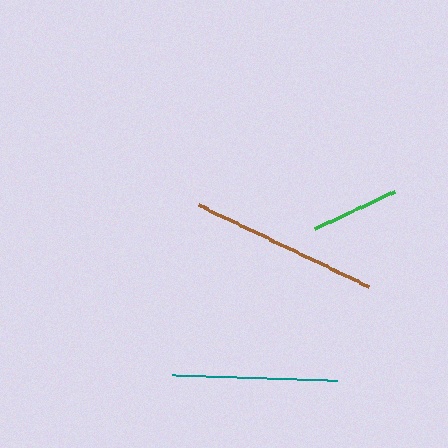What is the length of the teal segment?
The teal segment is approximately 165 pixels long.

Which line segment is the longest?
The brown line is the longest at approximately 189 pixels.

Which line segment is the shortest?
The green line is the shortest at approximately 88 pixels.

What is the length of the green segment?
The green segment is approximately 88 pixels long.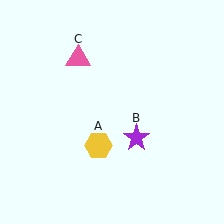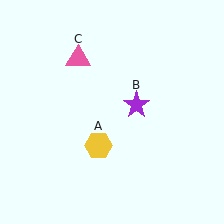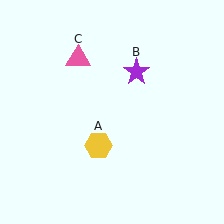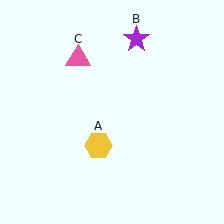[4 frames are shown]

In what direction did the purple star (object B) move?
The purple star (object B) moved up.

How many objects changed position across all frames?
1 object changed position: purple star (object B).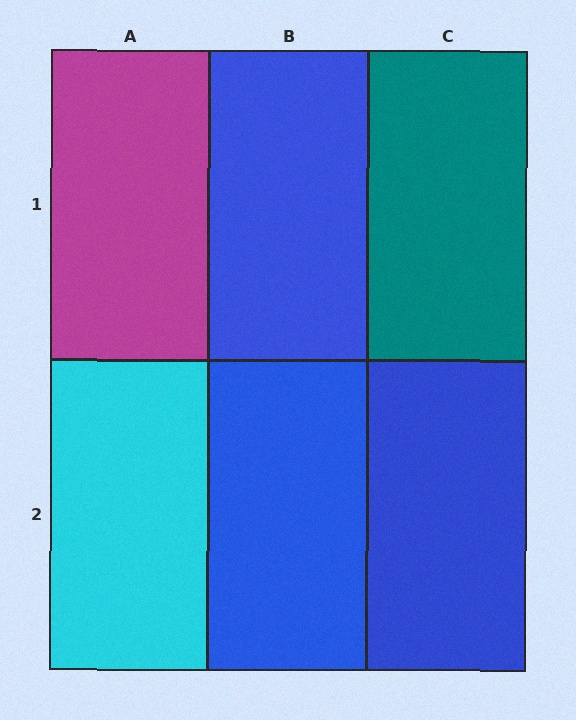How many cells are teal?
1 cell is teal.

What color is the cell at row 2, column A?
Cyan.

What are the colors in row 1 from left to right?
Magenta, blue, teal.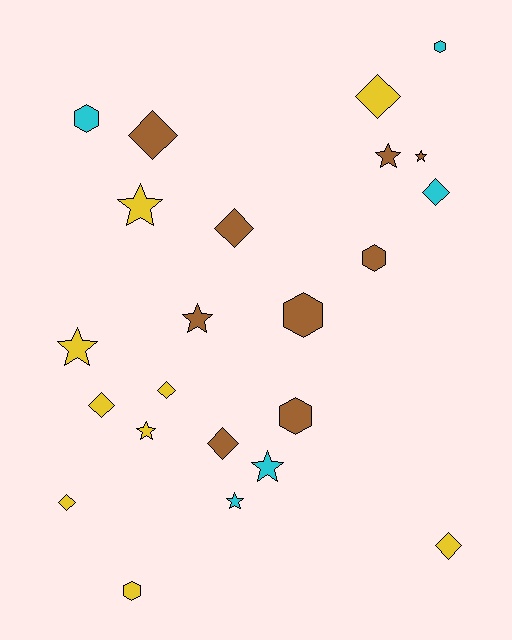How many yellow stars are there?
There are 3 yellow stars.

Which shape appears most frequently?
Diamond, with 9 objects.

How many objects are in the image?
There are 23 objects.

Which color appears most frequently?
Yellow, with 9 objects.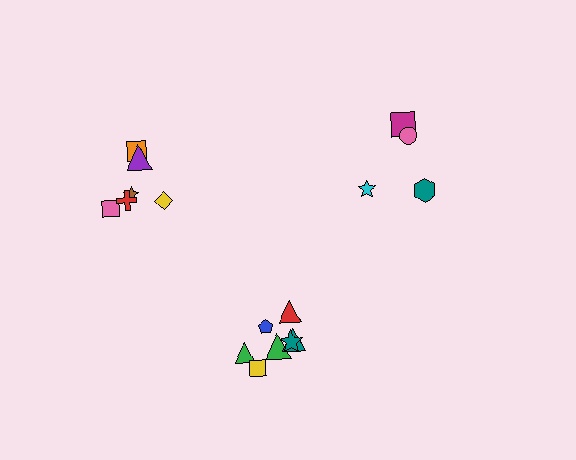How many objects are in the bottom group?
There are 7 objects.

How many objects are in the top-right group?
There are 4 objects.